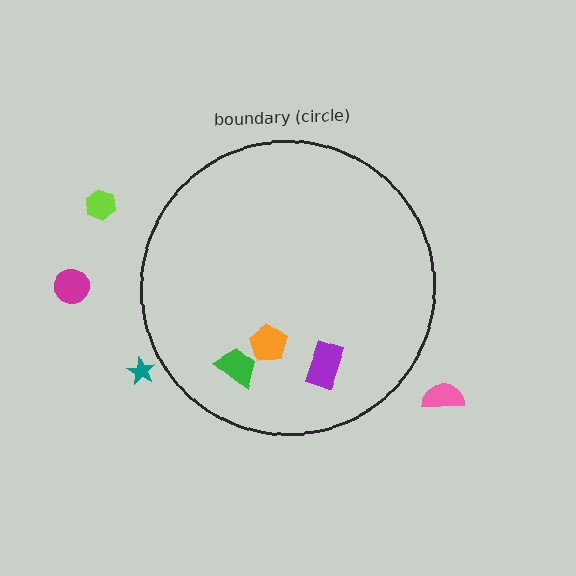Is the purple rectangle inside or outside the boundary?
Inside.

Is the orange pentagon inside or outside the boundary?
Inside.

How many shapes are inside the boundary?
3 inside, 4 outside.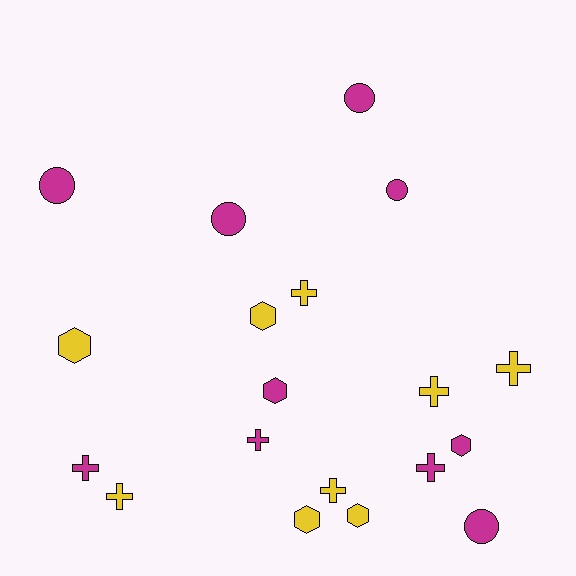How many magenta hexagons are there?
There are 2 magenta hexagons.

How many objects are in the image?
There are 19 objects.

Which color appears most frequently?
Magenta, with 10 objects.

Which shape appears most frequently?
Cross, with 8 objects.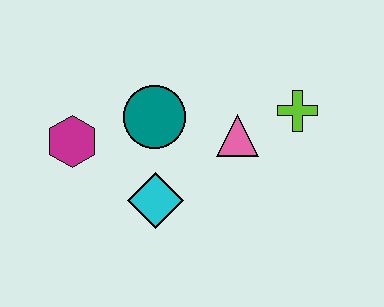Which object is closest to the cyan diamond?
The teal circle is closest to the cyan diamond.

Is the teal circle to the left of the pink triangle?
Yes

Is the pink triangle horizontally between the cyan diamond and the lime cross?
Yes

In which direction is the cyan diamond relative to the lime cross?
The cyan diamond is to the left of the lime cross.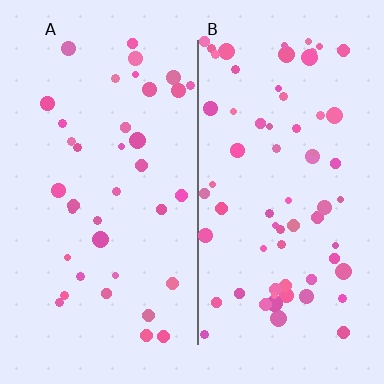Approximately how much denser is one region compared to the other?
Approximately 1.7× — region B over region A.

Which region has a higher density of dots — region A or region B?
B (the right).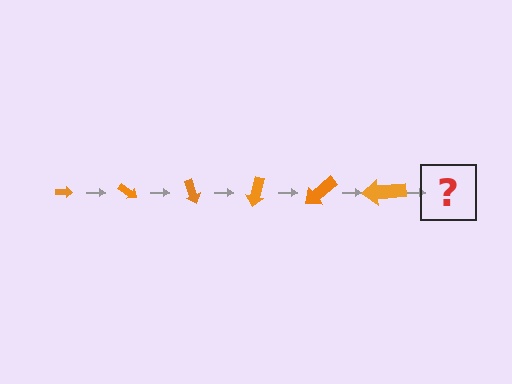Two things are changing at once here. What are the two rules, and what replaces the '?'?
The two rules are that the arrow grows larger each step and it rotates 35 degrees each step. The '?' should be an arrow, larger than the previous one and rotated 210 degrees from the start.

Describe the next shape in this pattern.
It should be an arrow, larger than the previous one and rotated 210 degrees from the start.